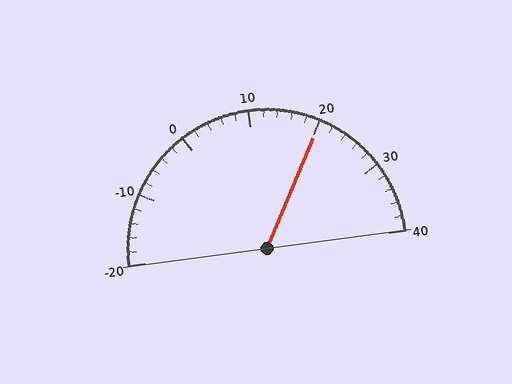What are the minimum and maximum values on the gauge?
The gauge ranges from -20 to 40.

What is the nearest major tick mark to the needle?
The nearest major tick mark is 20.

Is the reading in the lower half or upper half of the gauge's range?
The reading is in the upper half of the range (-20 to 40).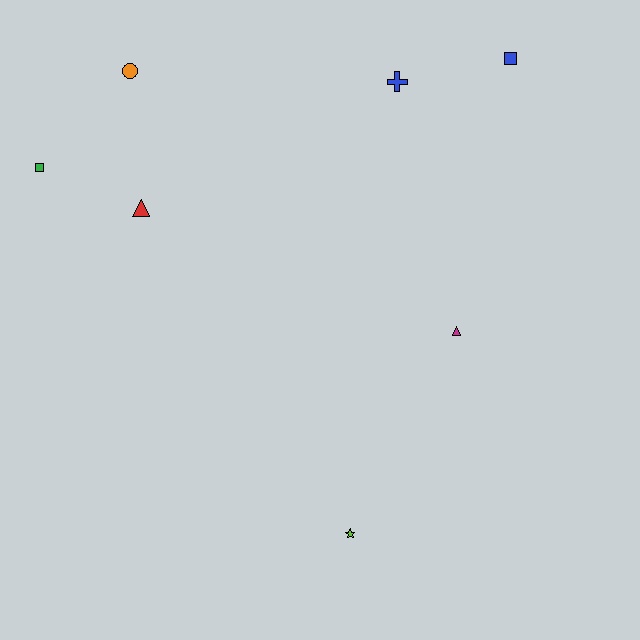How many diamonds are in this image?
There are no diamonds.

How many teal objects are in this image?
There are no teal objects.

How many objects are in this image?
There are 7 objects.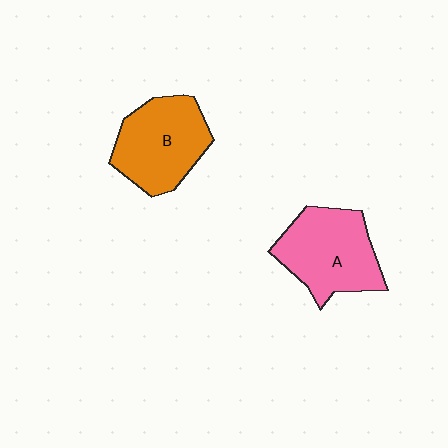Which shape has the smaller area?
Shape B (orange).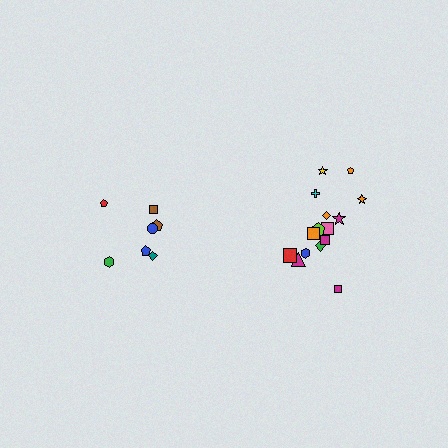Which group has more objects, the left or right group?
The right group.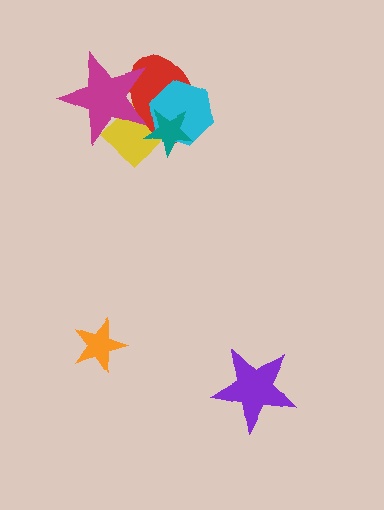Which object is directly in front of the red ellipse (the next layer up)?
The magenta star is directly in front of the red ellipse.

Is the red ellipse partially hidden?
Yes, it is partially covered by another shape.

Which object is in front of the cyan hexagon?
The teal star is in front of the cyan hexagon.